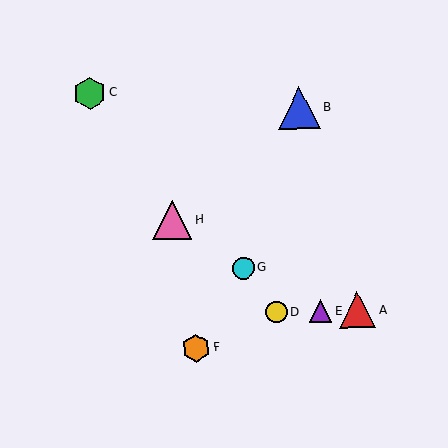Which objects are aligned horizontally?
Objects A, D, E are aligned horizontally.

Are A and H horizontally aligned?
No, A is at y≈310 and H is at y≈220.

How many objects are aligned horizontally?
3 objects (A, D, E) are aligned horizontally.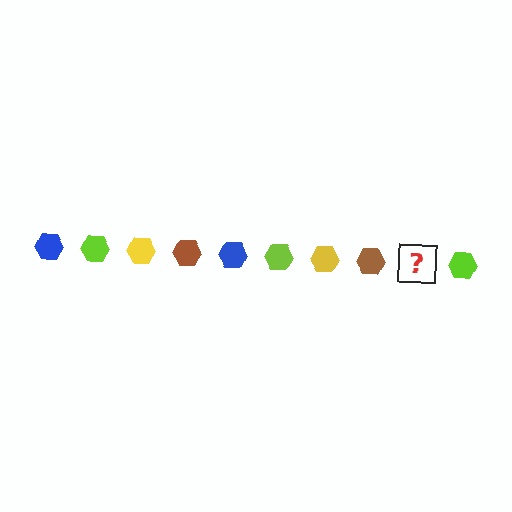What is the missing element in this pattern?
The missing element is a blue hexagon.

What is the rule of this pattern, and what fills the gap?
The rule is that the pattern cycles through blue, lime, yellow, brown hexagons. The gap should be filled with a blue hexagon.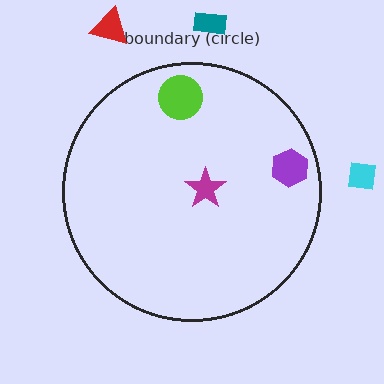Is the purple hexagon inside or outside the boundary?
Inside.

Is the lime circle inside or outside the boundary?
Inside.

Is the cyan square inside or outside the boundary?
Outside.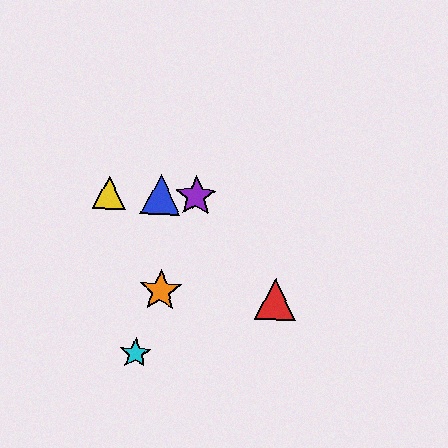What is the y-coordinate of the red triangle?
The red triangle is at y≈300.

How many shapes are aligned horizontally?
4 shapes (the blue triangle, the green star, the yellow triangle, the purple star) are aligned horizontally.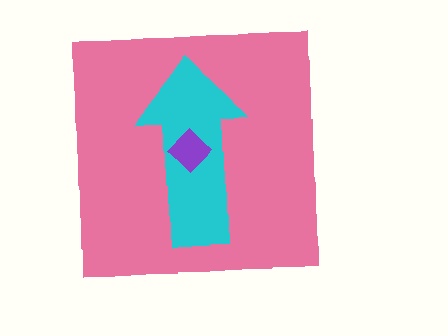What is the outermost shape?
The pink square.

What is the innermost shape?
The purple diamond.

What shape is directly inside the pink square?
The cyan arrow.